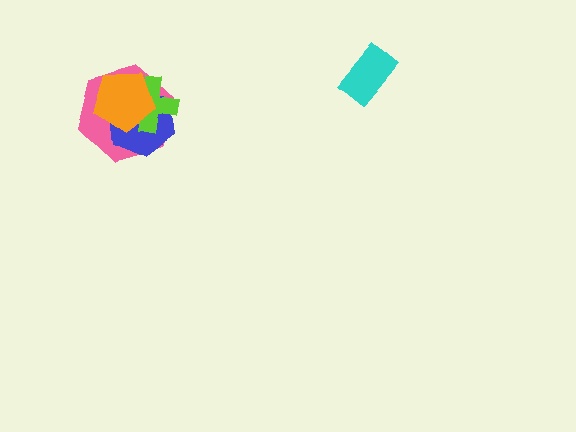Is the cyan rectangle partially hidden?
No, no other shape covers it.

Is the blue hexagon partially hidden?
Yes, it is partially covered by another shape.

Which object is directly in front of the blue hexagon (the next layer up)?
The lime cross is directly in front of the blue hexagon.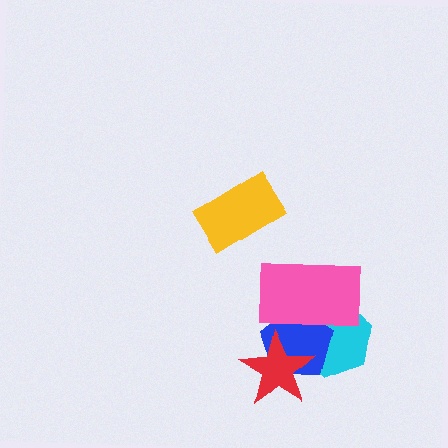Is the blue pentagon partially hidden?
Yes, it is partially covered by another shape.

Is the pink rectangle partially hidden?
No, no other shape covers it.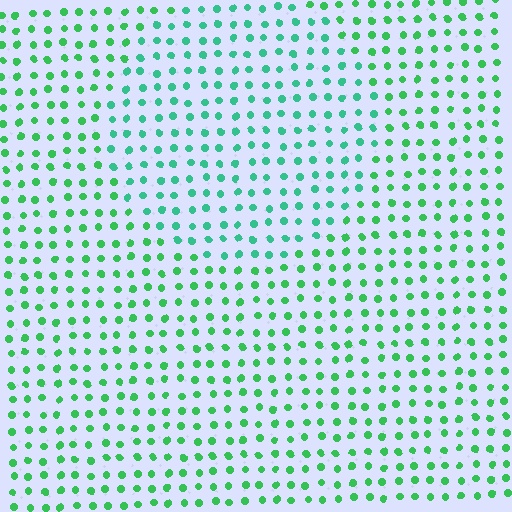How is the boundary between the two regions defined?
The boundary is defined purely by a slight shift in hue (about 25 degrees). Spacing, size, and orientation are identical on both sides.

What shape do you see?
I see a circle.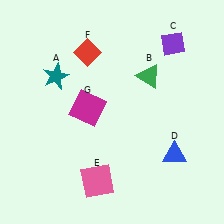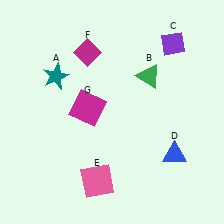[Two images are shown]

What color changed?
The diamond (F) changed from red in Image 1 to magenta in Image 2.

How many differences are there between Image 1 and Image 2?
There is 1 difference between the two images.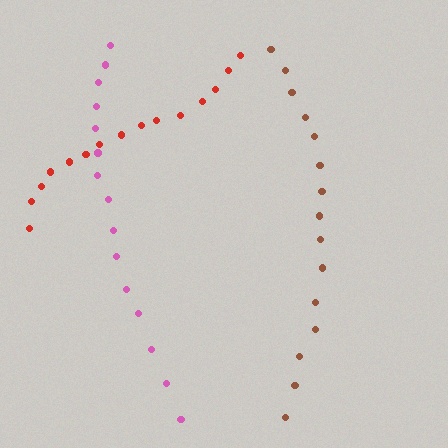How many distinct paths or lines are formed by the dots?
There are 3 distinct paths.